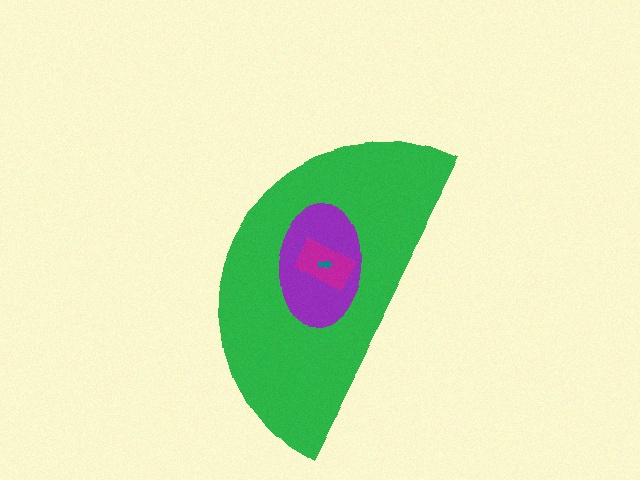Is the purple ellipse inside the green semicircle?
Yes.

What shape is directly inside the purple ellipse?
The magenta rectangle.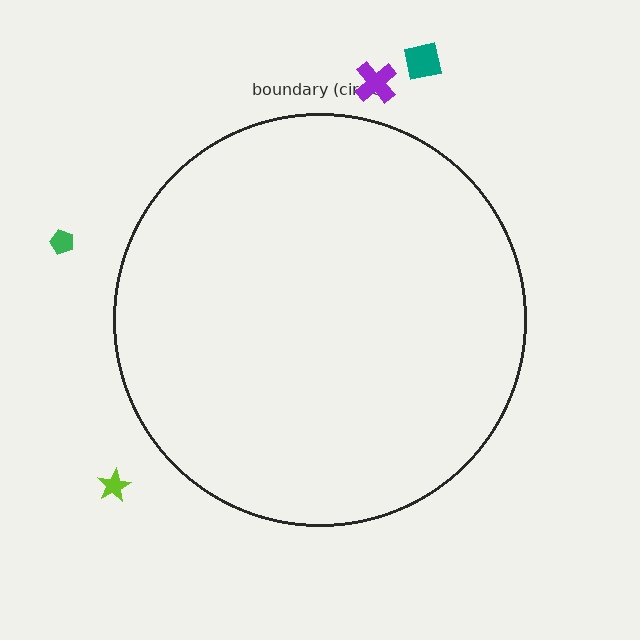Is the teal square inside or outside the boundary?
Outside.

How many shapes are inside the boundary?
0 inside, 4 outside.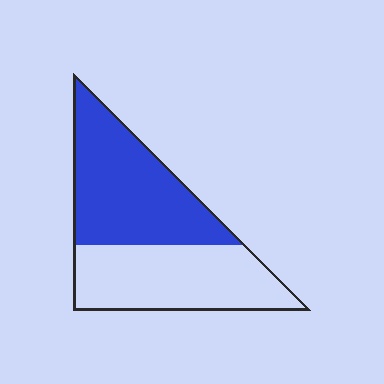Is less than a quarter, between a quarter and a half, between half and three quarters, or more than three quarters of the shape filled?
Between half and three quarters.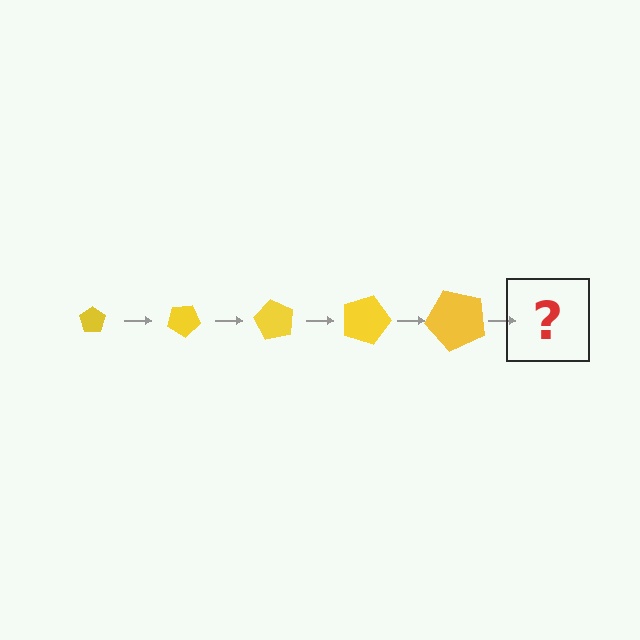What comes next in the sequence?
The next element should be a pentagon, larger than the previous one and rotated 150 degrees from the start.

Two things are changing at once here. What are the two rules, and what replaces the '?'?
The two rules are that the pentagon grows larger each step and it rotates 30 degrees each step. The '?' should be a pentagon, larger than the previous one and rotated 150 degrees from the start.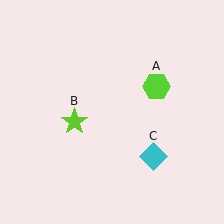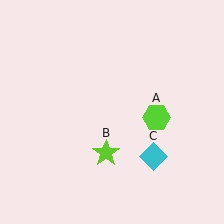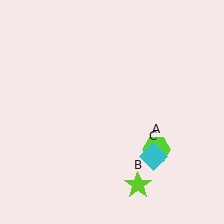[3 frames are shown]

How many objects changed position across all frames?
2 objects changed position: lime hexagon (object A), lime star (object B).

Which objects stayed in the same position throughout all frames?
Cyan diamond (object C) remained stationary.